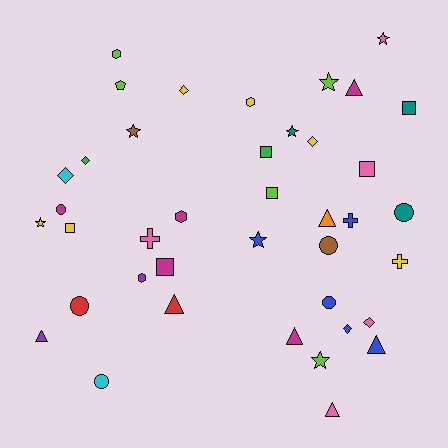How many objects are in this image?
There are 40 objects.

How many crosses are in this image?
There are 3 crosses.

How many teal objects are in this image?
There are 3 teal objects.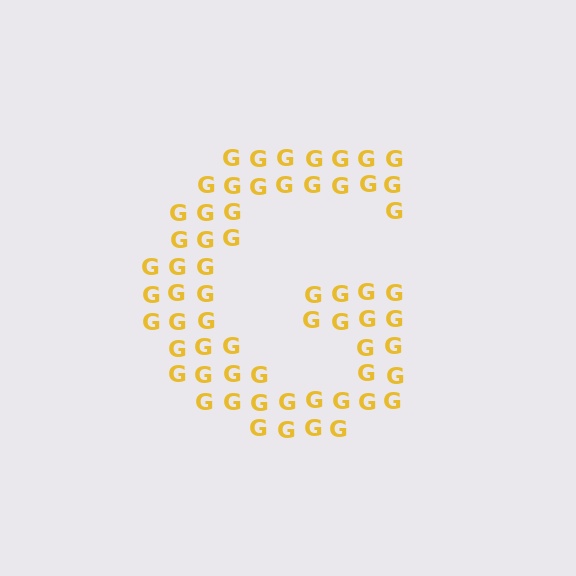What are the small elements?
The small elements are letter G's.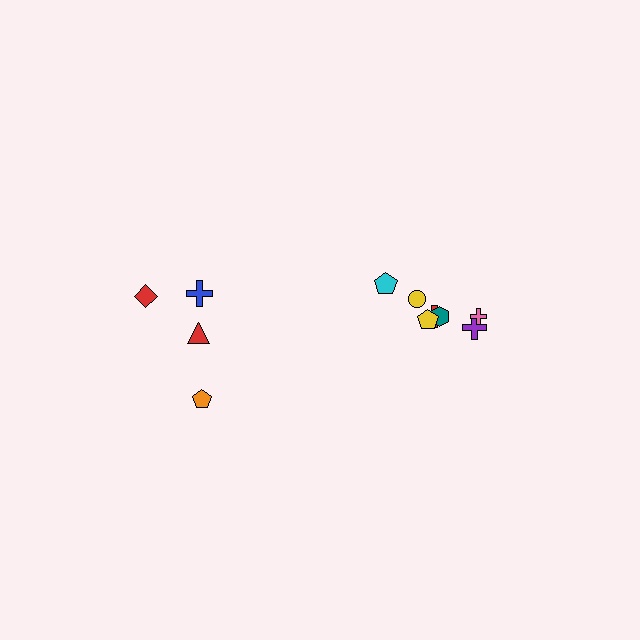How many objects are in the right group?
There are 7 objects.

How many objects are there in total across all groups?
There are 11 objects.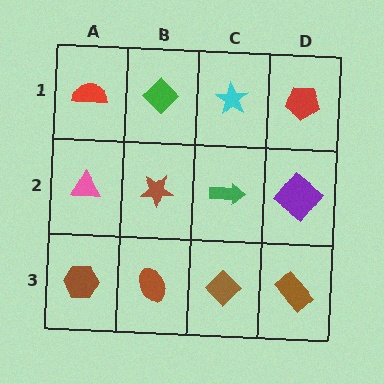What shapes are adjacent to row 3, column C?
A green arrow (row 2, column C), a brown ellipse (row 3, column B), a brown rectangle (row 3, column D).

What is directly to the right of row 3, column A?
A brown ellipse.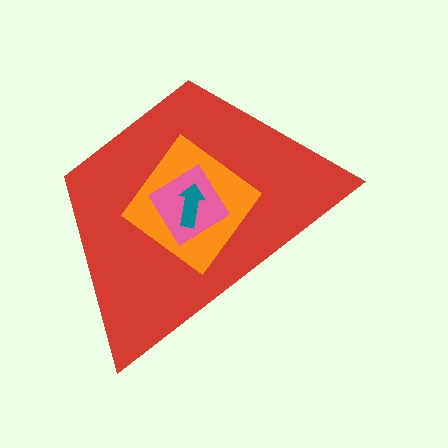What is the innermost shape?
The teal arrow.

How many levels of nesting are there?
4.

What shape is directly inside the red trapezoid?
The orange diamond.